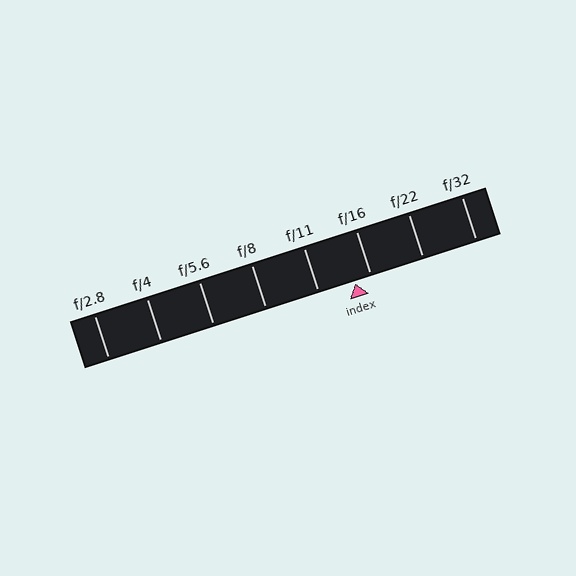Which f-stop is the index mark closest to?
The index mark is closest to f/16.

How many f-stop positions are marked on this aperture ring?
There are 8 f-stop positions marked.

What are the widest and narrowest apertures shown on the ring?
The widest aperture shown is f/2.8 and the narrowest is f/32.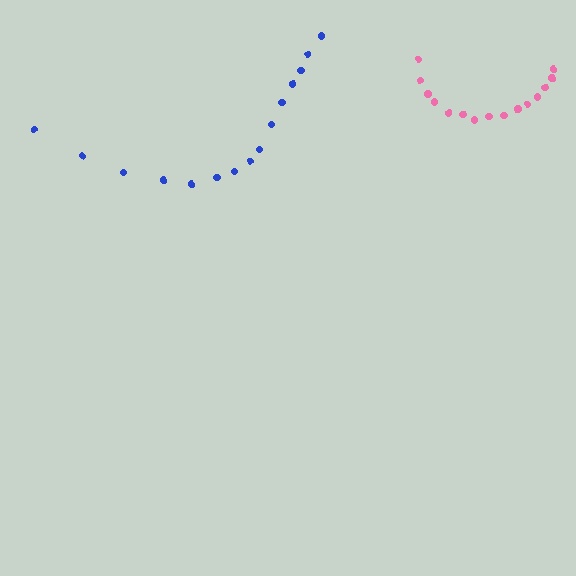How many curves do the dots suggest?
There are 2 distinct paths.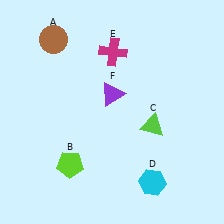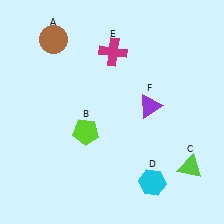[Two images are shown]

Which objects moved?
The objects that moved are: the lime pentagon (B), the lime triangle (C), the purple triangle (F).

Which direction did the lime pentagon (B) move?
The lime pentagon (B) moved up.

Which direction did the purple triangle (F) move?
The purple triangle (F) moved right.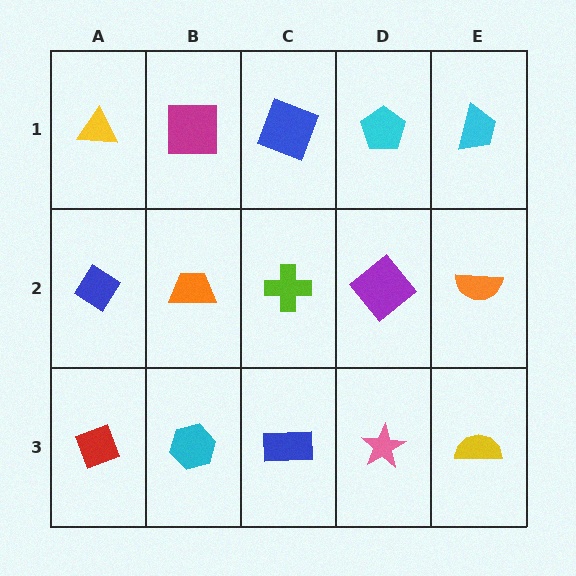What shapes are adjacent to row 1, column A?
A blue diamond (row 2, column A), a magenta square (row 1, column B).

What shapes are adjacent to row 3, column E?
An orange semicircle (row 2, column E), a pink star (row 3, column D).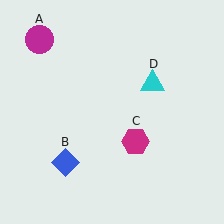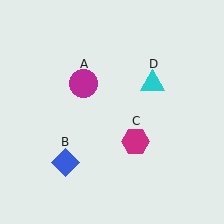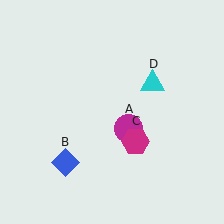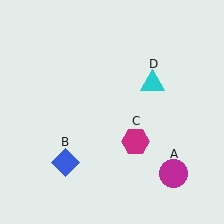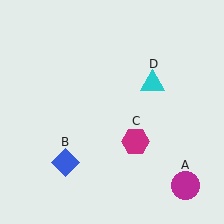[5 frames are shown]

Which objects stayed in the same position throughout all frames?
Blue diamond (object B) and magenta hexagon (object C) and cyan triangle (object D) remained stationary.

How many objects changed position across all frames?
1 object changed position: magenta circle (object A).